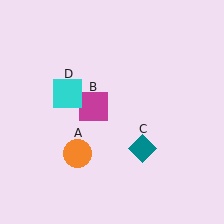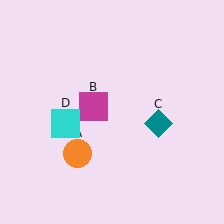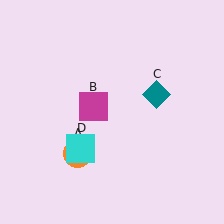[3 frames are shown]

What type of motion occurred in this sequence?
The teal diamond (object C), cyan square (object D) rotated counterclockwise around the center of the scene.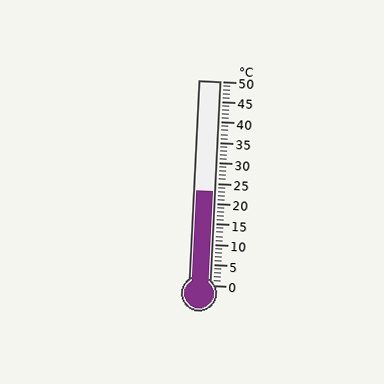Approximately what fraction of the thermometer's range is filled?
The thermometer is filled to approximately 45% of its range.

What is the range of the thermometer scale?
The thermometer scale ranges from 0°C to 50°C.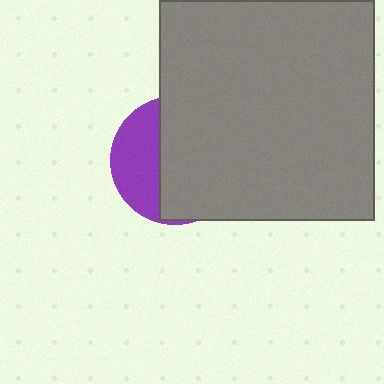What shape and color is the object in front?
The object in front is a gray rectangle.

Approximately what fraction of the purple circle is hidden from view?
Roughly 64% of the purple circle is hidden behind the gray rectangle.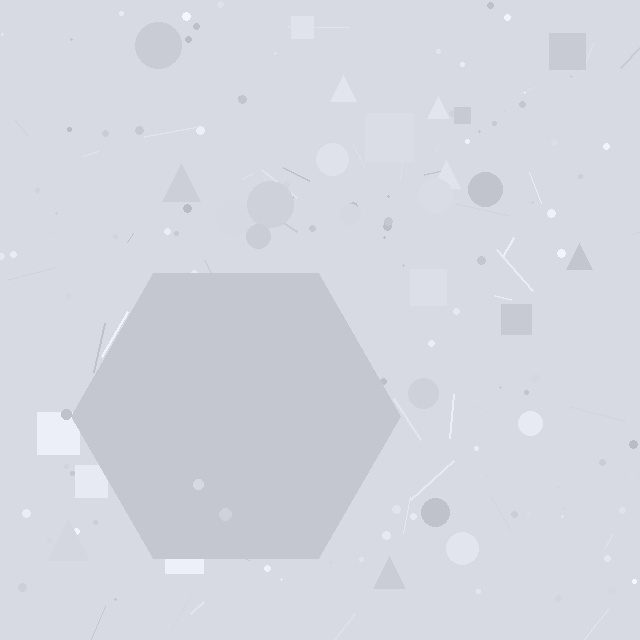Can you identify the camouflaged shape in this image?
The camouflaged shape is a hexagon.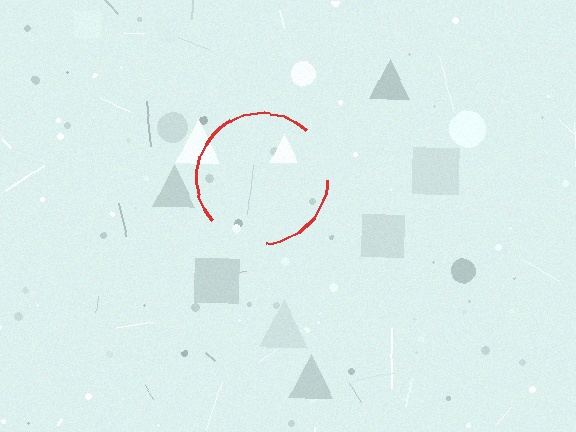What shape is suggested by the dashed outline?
The dashed outline suggests a circle.